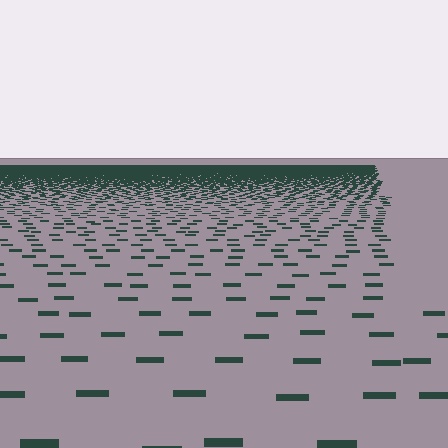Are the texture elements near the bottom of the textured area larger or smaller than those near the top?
Larger. Near the bottom, elements are closer to the viewer and appear at a bigger on-screen size.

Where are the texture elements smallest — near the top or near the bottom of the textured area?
Near the top.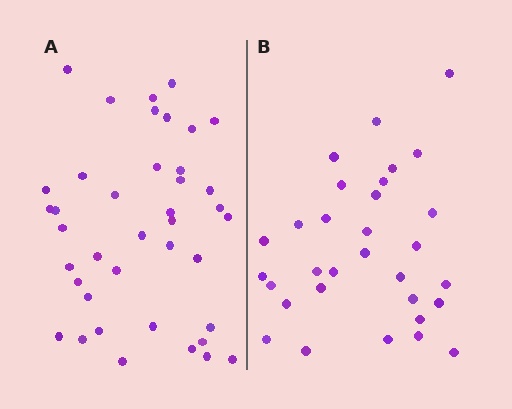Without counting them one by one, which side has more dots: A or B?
Region A (the left region) has more dots.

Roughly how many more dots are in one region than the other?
Region A has roughly 8 or so more dots than region B.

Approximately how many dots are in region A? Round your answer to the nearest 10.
About 40 dots.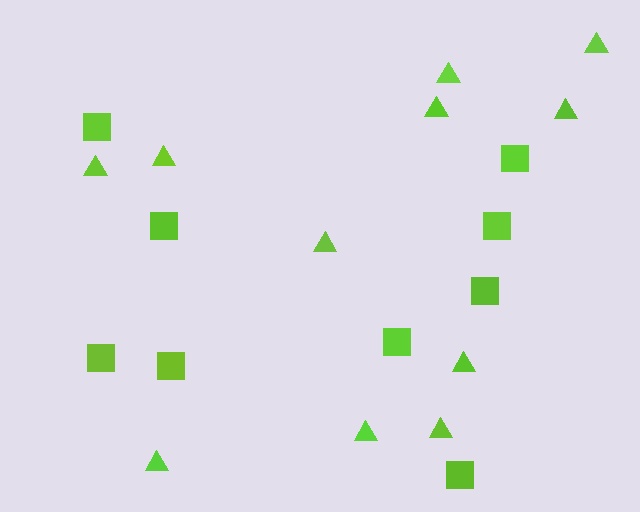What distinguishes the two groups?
There are 2 groups: one group of triangles (11) and one group of squares (9).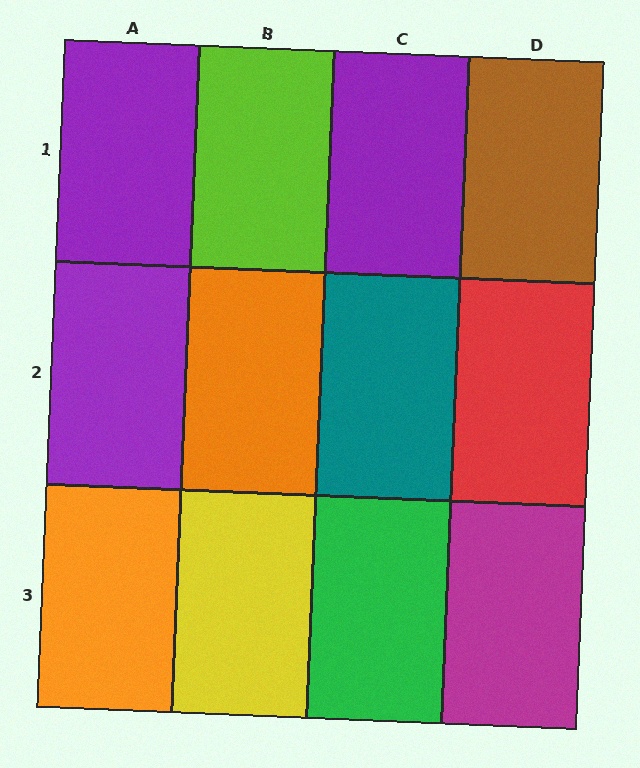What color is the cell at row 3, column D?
Magenta.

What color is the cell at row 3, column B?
Yellow.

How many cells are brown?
1 cell is brown.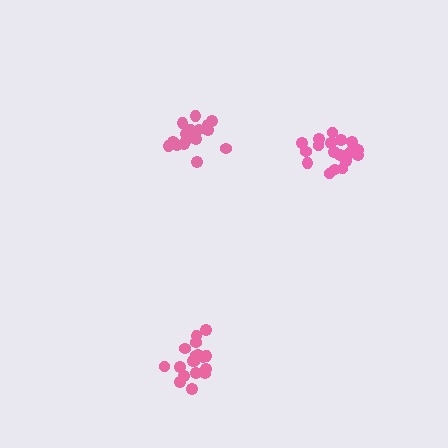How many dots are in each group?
Group 1: 16 dots, Group 2: 18 dots, Group 3: 20 dots (54 total).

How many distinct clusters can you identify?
There are 3 distinct clusters.